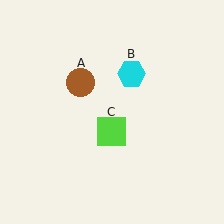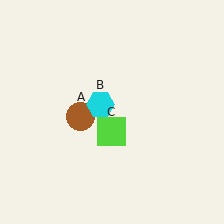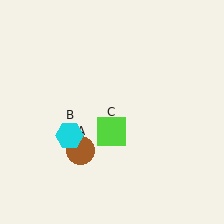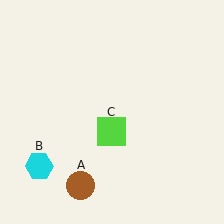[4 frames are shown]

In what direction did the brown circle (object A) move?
The brown circle (object A) moved down.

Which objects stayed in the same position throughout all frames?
Lime square (object C) remained stationary.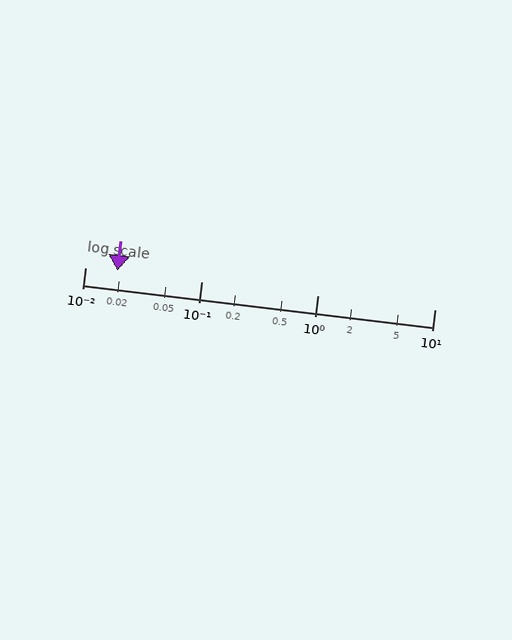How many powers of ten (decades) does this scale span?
The scale spans 3 decades, from 0.01 to 10.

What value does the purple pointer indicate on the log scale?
The pointer indicates approximately 0.019.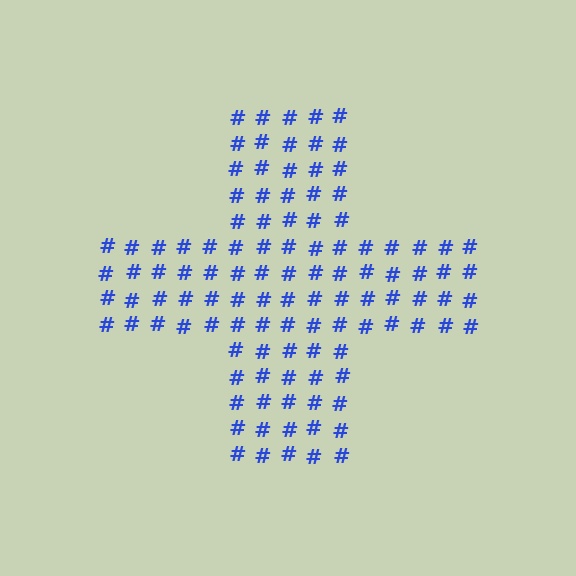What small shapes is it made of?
It is made of small hash symbols.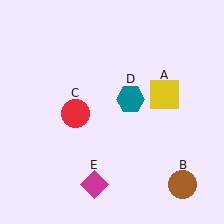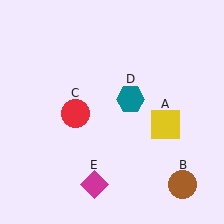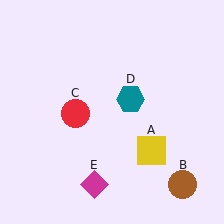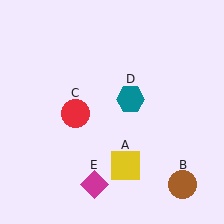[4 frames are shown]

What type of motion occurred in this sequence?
The yellow square (object A) rotated clockwise around the center of the scene.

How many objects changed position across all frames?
1 object changed position: yellow square (object A).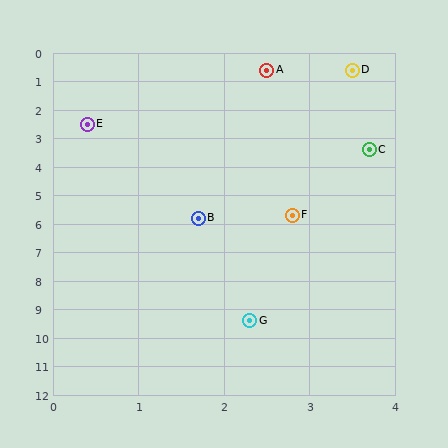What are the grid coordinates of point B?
Point B is at approximately (1.7, 5.8).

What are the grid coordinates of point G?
Point G is at approximately (2.3, 9.4).